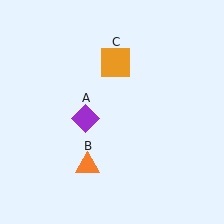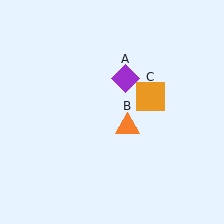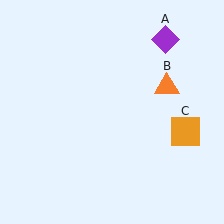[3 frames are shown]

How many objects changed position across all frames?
3 objects changed position: purple diamond (object A), orange triangle (object B), orange square (object C).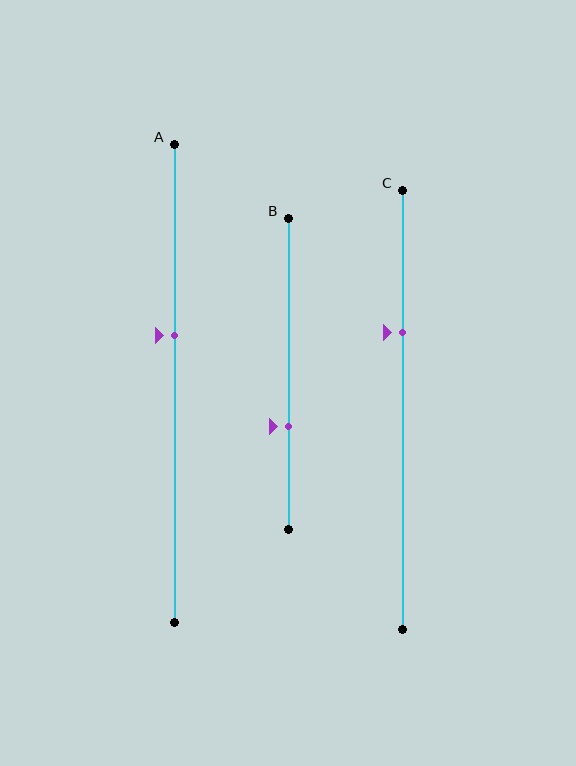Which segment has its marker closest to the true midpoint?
Segment A has its marker closest to the true midpoint.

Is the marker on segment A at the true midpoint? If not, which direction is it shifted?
No, the marker on segment A is shifted upward by about 10% of the segment length.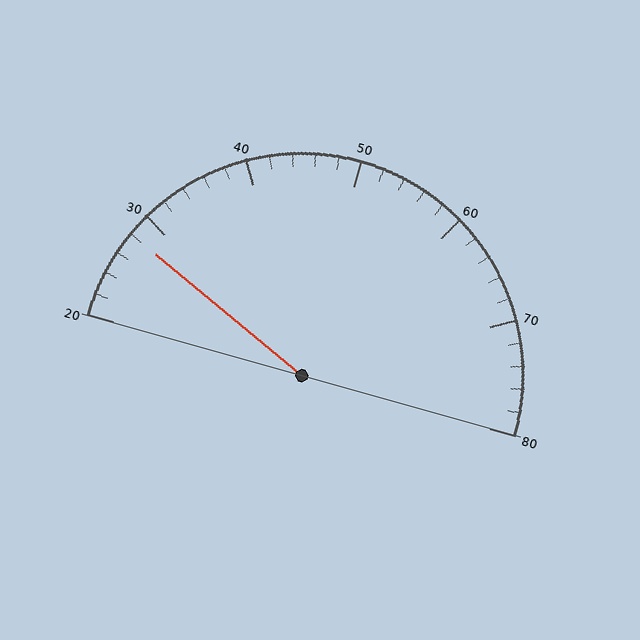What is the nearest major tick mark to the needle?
The nearest major tick mark is 30.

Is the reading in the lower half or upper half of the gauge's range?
The reading is in the lower half of the range (20 to 80).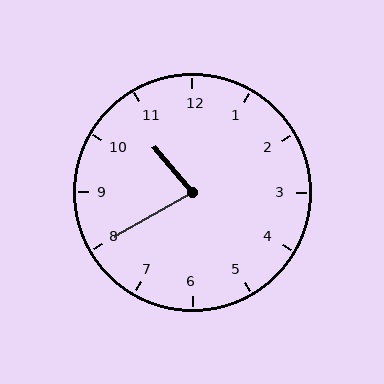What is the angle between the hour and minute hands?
Approximately 80 degrees.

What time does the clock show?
10:40.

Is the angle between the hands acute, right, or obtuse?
It is acute.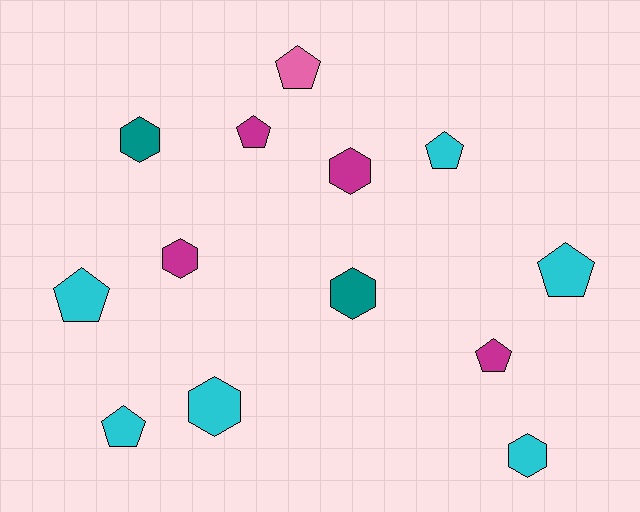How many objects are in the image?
There are 13 objects.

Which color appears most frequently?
Cyan, with 6 objects.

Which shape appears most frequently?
Pentagon, with 7 objects.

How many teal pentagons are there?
There are no teal pentagons.